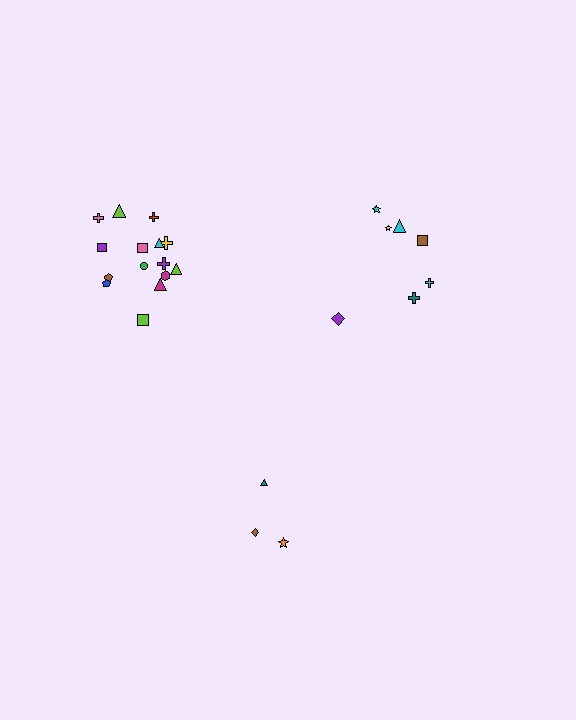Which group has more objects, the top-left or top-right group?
The top-left group.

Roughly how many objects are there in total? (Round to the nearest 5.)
Roughly 25 objects in total.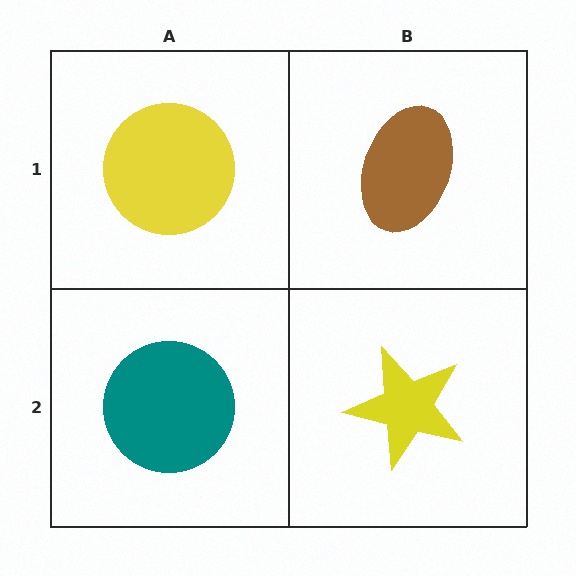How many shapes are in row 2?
2 shapes.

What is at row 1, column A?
A yellow circle.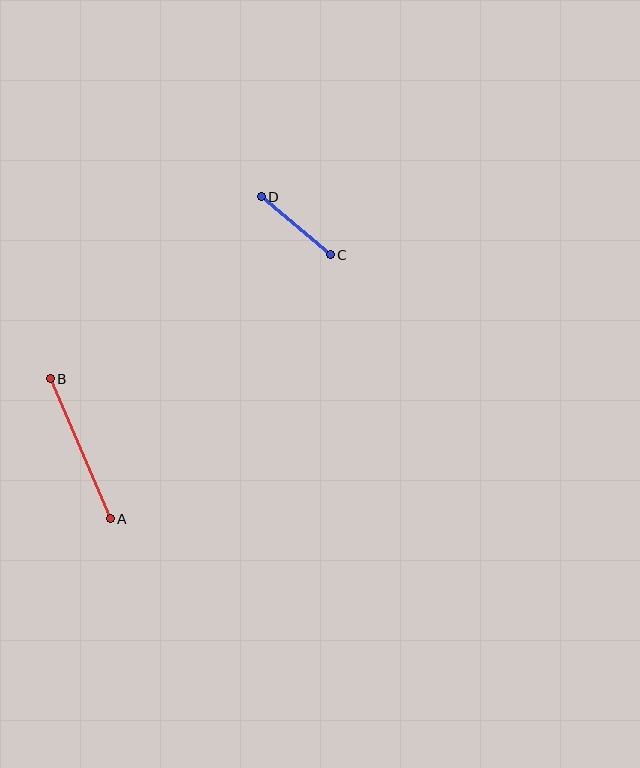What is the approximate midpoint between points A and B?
The midpoint is at approximately (80, 449) pixels.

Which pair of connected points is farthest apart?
Points A and B are farthest apart.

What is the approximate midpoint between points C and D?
The midpoint is at approximately (296, 226) pixels.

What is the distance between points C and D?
The distance is approximately 90 pixels.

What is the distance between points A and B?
The distance is approximately 153 pixels.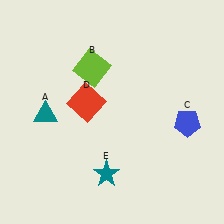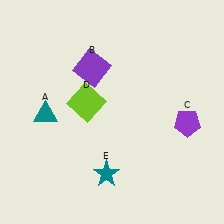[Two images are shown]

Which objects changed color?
B changed from lime to purple. C changed from blue to purple. D changed from red to lime.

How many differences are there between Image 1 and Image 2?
There are 3 differences between the two images.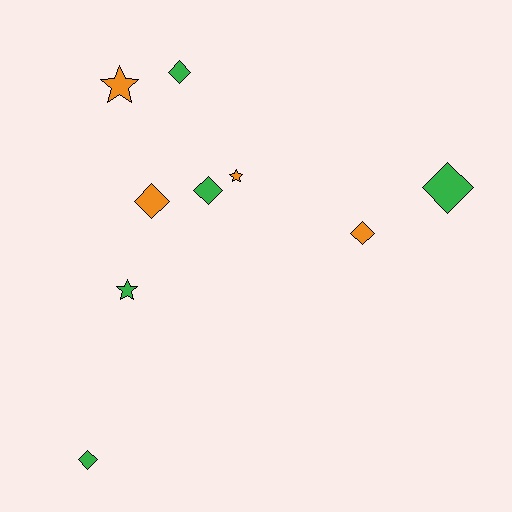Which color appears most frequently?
Green, with 5 objects.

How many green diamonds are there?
There are 4 green diamonds.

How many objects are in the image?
There are 9 objects.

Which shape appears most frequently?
Diamond, with 6 objects.